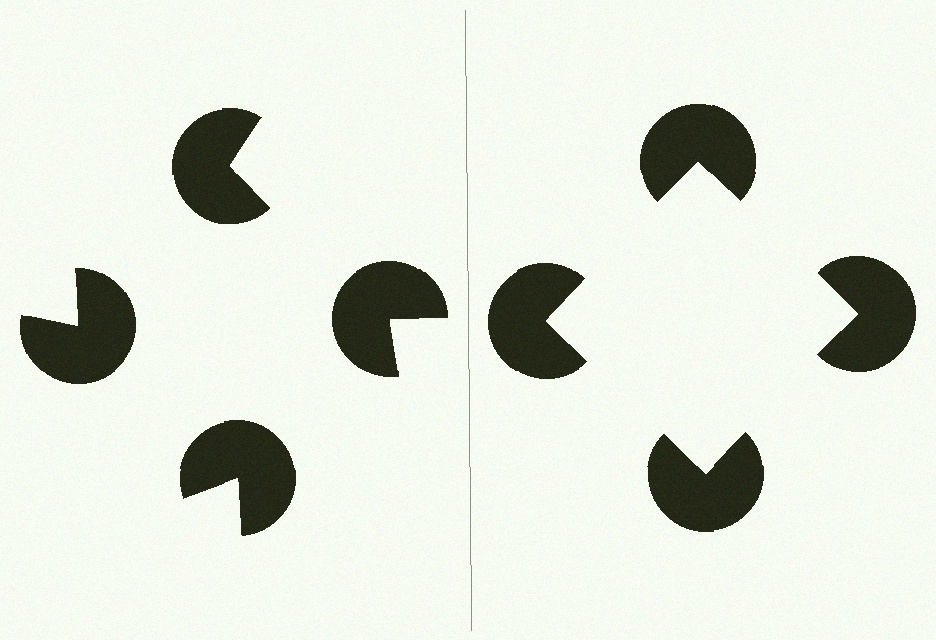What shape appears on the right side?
An illusory square.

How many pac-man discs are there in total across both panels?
8 — 4 on each side.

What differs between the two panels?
The pac-man discs are positioned identically on both sides; only the wedge orientations differ. On the right they align to a square; on the left they are misaligned.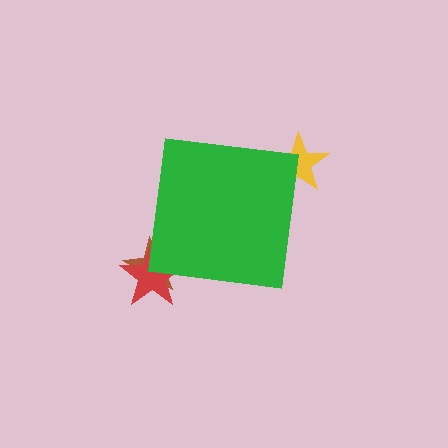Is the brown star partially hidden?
Yes, the brown star is partially hidden behind the green square.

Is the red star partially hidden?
Yes, the red star is partially hidden behind the green square.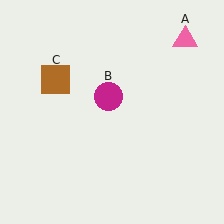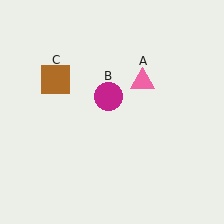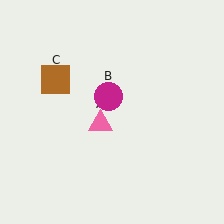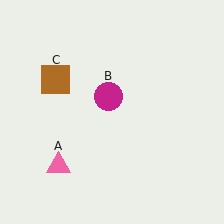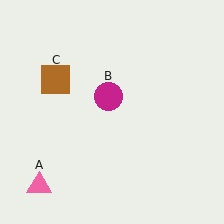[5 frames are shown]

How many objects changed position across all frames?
1 object changed position: pink triangle (object A).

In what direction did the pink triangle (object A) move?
The pink triangle (object A) moved down and to the left.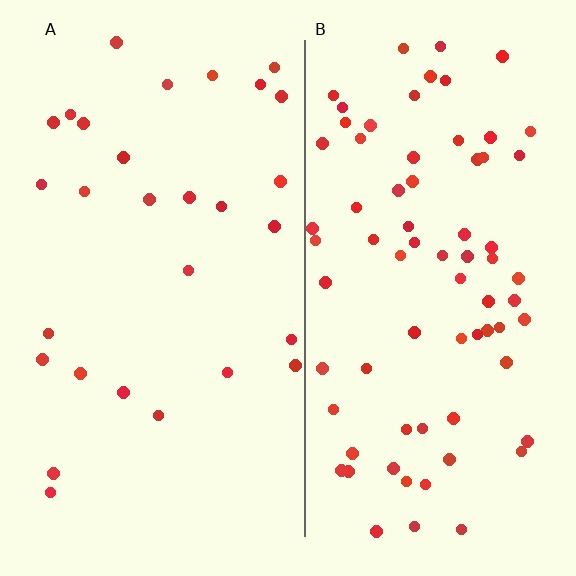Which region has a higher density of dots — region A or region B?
B (the right).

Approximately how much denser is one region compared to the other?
Approximately 2.6× — region B over region A.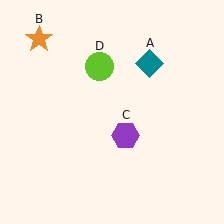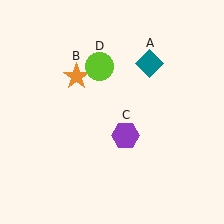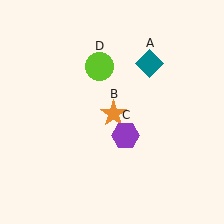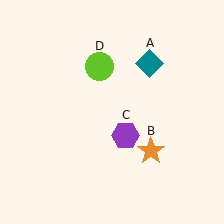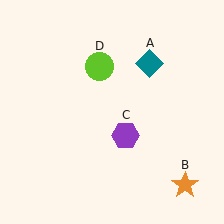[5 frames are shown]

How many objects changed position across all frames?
1 object changed position: orange star (object B).